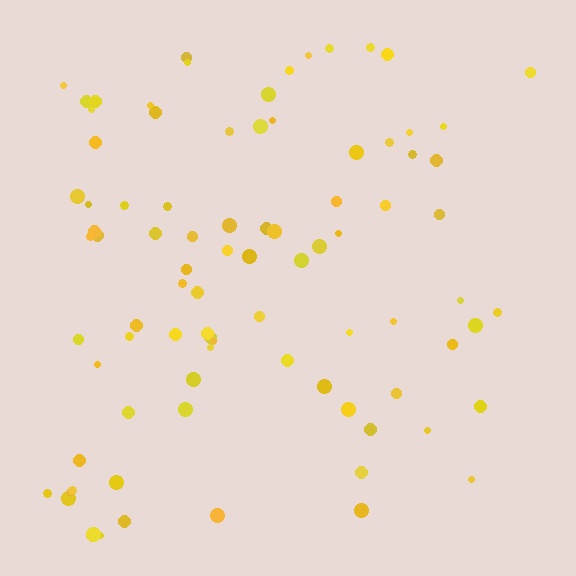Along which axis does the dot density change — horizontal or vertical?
Horizontal.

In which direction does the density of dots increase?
From right to left, with the left side densest.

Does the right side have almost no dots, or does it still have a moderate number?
Still a moderate number, just noticeably fewer than the left.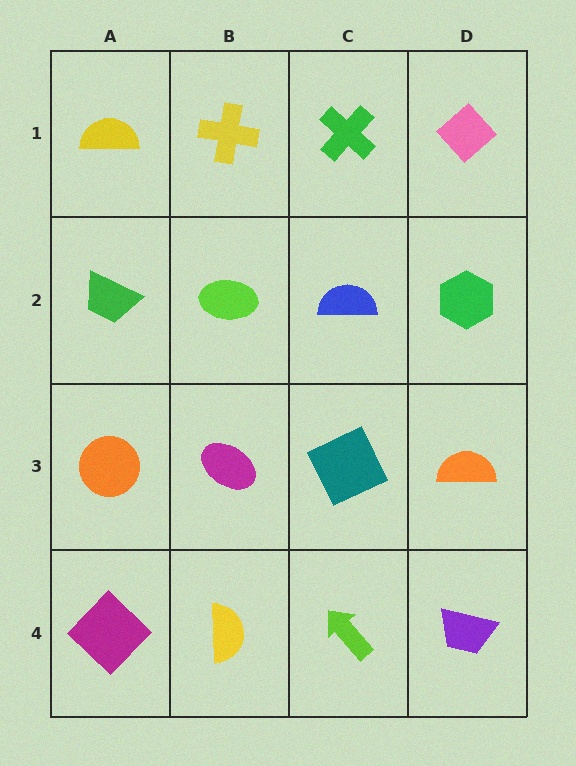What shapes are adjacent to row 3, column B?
A lime ellipse (row 2, column B), a yellow semicircle (row 4, column B), an orange circle (row 3, column A), a teal square (row 3, column C).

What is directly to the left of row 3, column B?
An orange circle.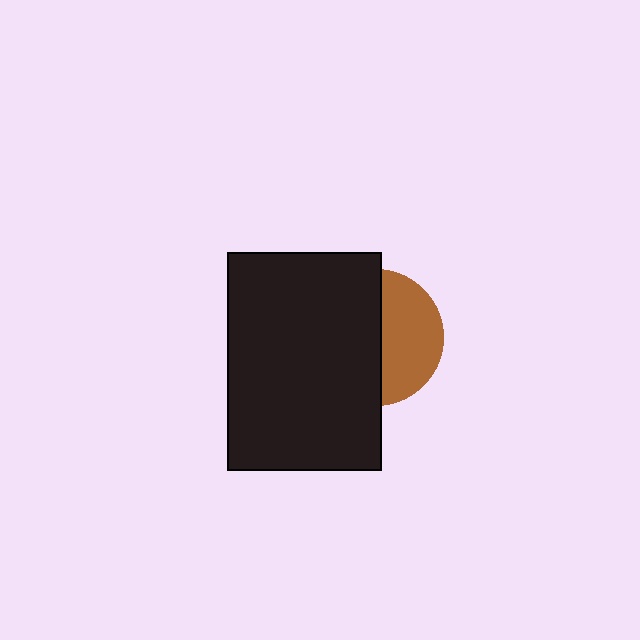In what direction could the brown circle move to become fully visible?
The brown circle could move right. That would shift it out from behind the black rectangle entirely.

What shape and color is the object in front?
The object in front is a black rectangle.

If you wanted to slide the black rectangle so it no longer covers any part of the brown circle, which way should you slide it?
Slide it left — that is the most direct way to separate the two shapes.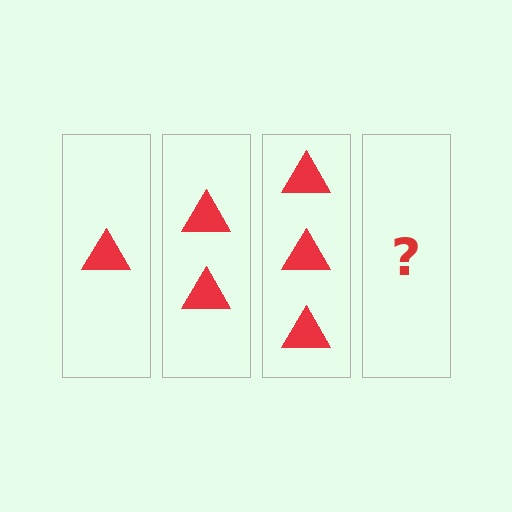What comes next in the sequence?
The next element should be 4 triangles.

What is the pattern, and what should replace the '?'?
The pattern is that each step adds one more triangle. The '?' should be 4 triangles.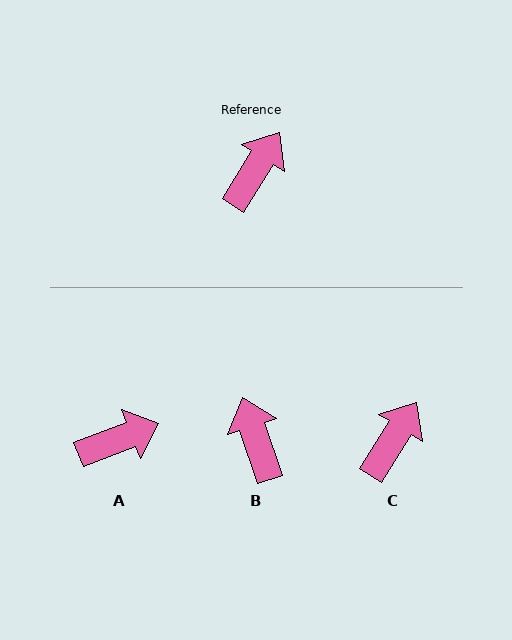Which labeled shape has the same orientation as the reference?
C.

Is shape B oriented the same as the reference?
No, it is off by about 51 degrees.